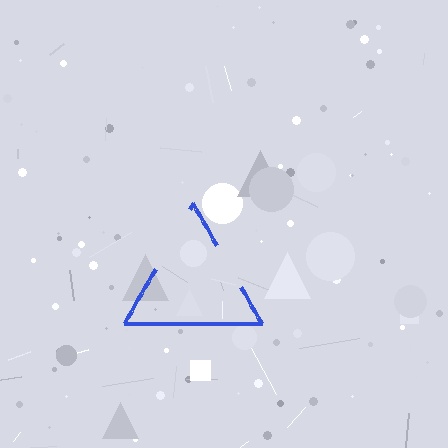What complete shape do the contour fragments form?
The contour fragments form a triangle.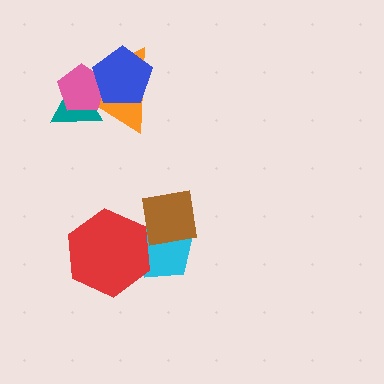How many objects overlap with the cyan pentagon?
2 objects overlap with the cyan pentagon.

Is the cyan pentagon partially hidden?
Yes, it is partially covered by another shape.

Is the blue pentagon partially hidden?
No, no other shape covers it.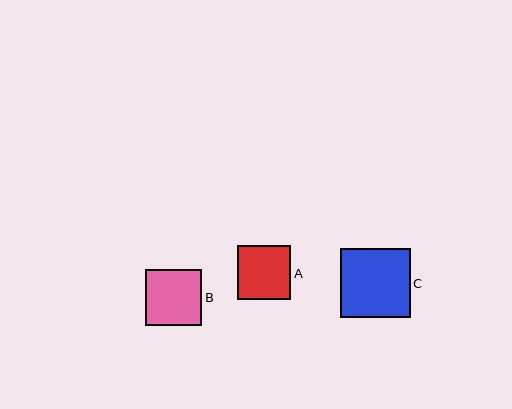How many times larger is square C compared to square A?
Square C is approximately 1.3 times the size of square A.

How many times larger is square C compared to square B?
Square C is approximately 1.2 times the size of square B.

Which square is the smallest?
Square A is the smallest with a size of approximately 54 pixels.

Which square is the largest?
Square C is the largest with a size of approximately 69 pixels.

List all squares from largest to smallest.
From largest to smallest: C, B, A.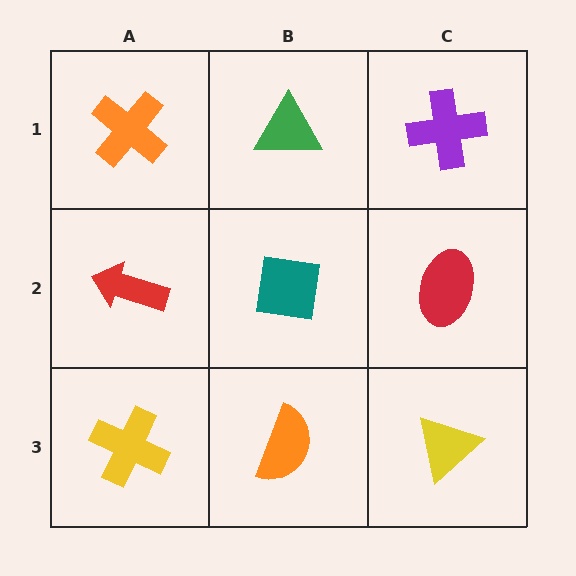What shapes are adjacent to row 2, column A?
An orange cross (row 1, column A), a yellow cross (row 3, column A), a teal square (row 2, column B).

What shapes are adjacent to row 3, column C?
A red ellipse (row 2, column C), an orange semicircle (row 3, column B).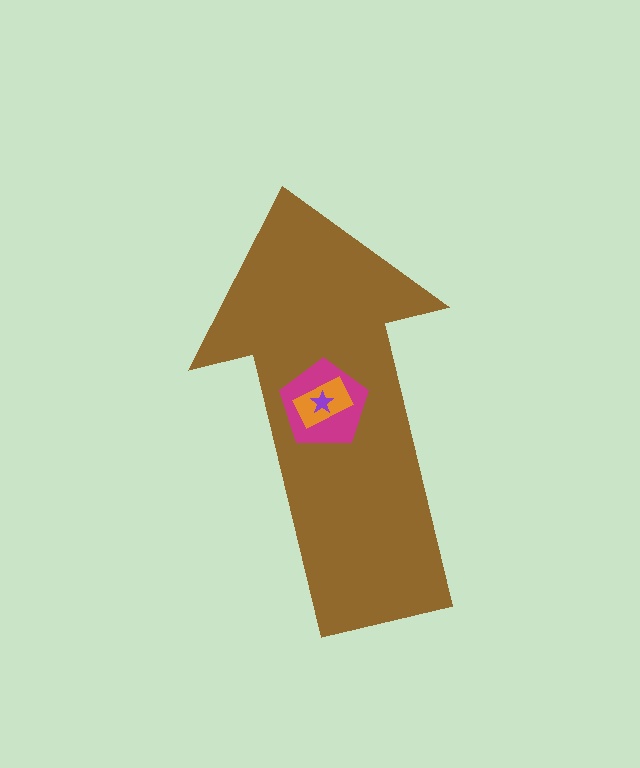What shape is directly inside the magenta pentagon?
The orange rectangle.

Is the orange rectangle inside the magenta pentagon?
Yes.